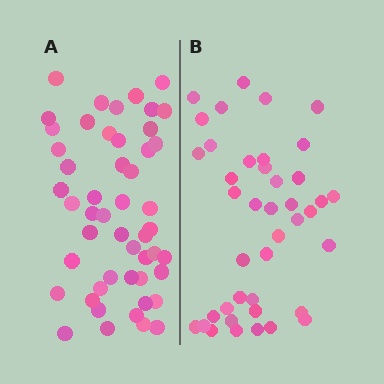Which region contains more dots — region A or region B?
Region A (the left region) has more dots.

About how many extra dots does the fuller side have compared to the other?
Region A has roughly 8 or so more dots than region B.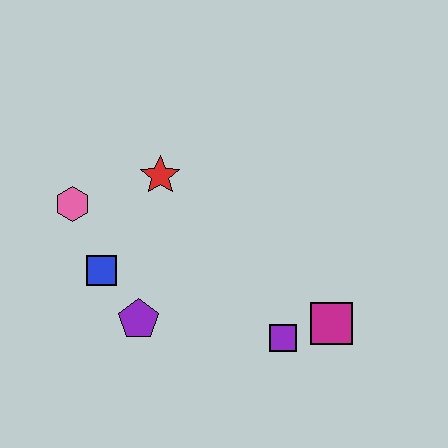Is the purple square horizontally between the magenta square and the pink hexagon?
Yes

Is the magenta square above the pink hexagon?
No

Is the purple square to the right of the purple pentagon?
Yes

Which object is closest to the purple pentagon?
The blue square is closest to the purple pentagon.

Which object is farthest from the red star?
The magenta square is farthest from the red star.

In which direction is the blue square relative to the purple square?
The blue square is to the left of the purple square.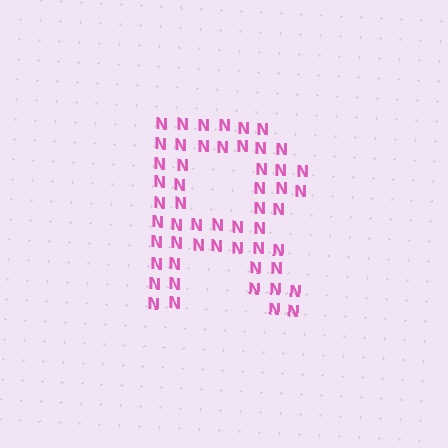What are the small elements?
The small elements are letter N's.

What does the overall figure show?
The overall figure shows the letter R.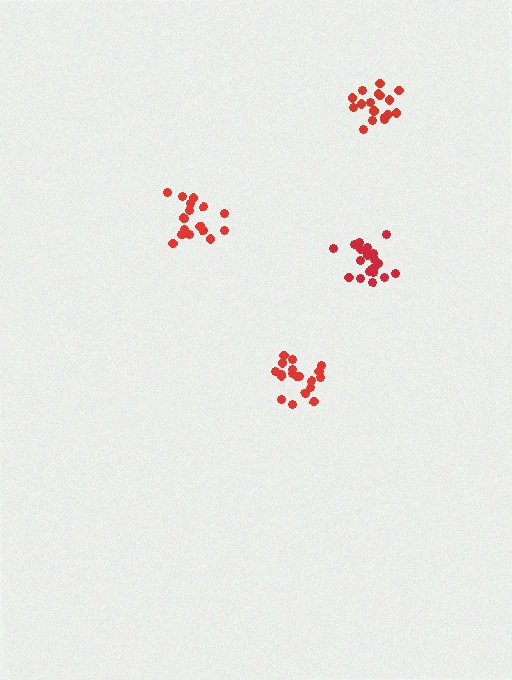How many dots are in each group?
Group 1: 18 dots, Group 2: 17 dots, Group 3: 19 dots, Group 4: 20 dots (74 total).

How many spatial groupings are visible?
There are 4 spatial groupings.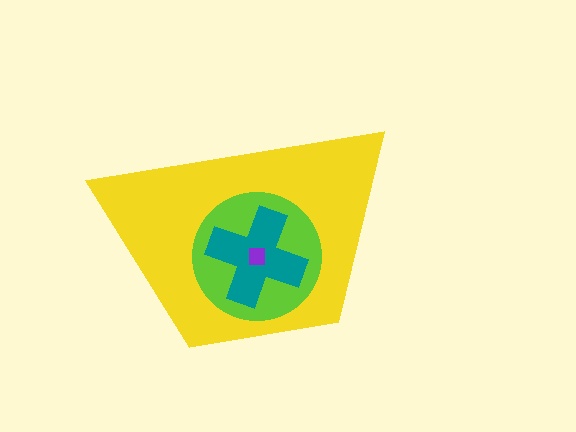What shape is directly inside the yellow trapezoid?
The lime circle.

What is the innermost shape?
The purple square.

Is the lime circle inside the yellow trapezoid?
Yes.